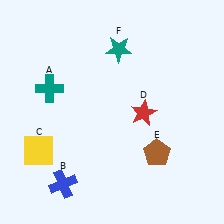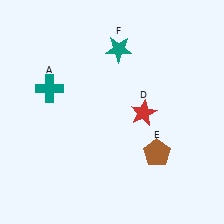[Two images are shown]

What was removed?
The yellow square (C), the blue cross (B) were removed in Image 2.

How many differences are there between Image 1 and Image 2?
There are 2 differences between the two images.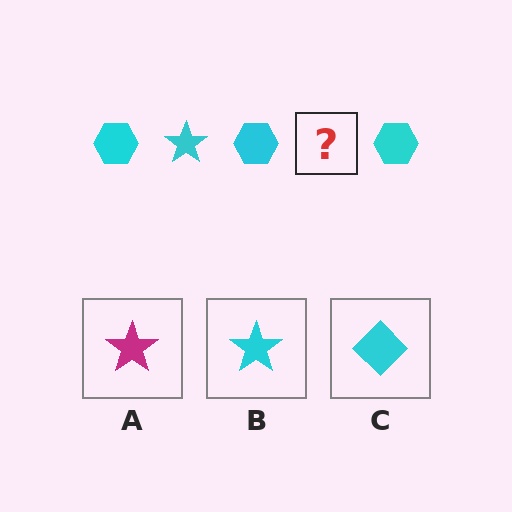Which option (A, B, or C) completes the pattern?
B.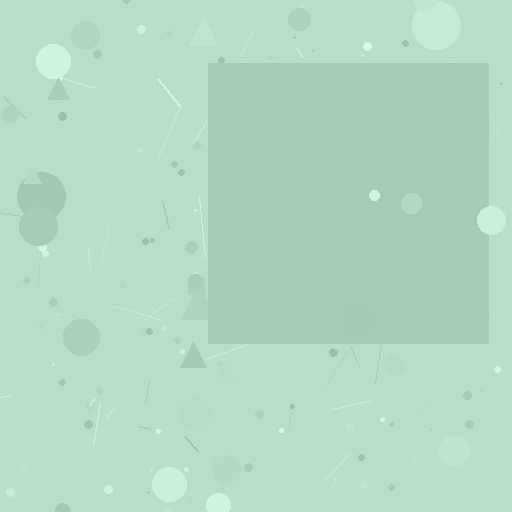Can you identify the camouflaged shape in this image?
The camouflaged shape is a square.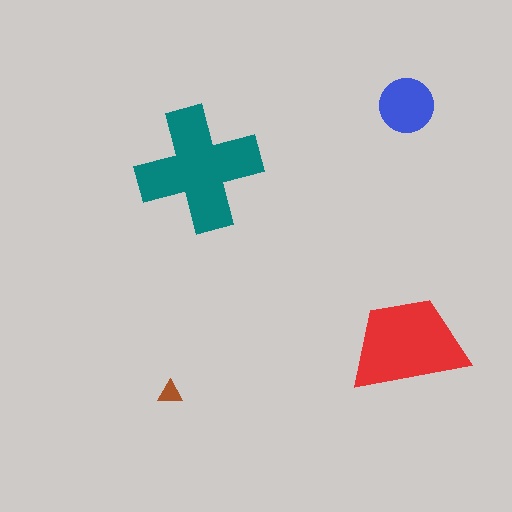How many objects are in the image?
There are 4 objects in the image.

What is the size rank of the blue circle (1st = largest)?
3rd.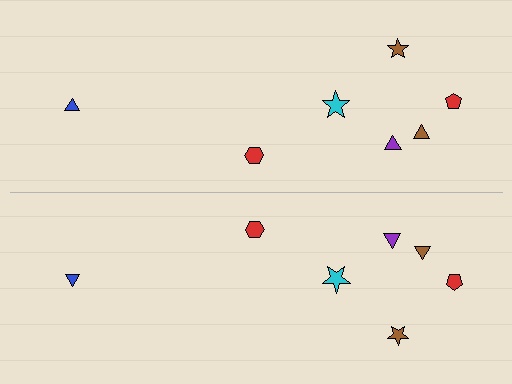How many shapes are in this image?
There are 14 shapes in this image.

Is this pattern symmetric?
Yes, this pattern has bilateral (reflection) symmetry.